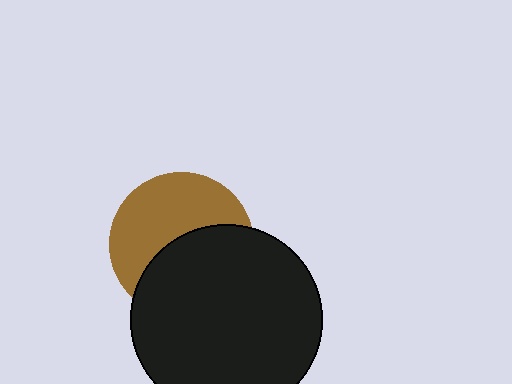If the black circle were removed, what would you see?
You would see the complete brown circle.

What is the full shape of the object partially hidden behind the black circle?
The partially hidden object is a brown circle.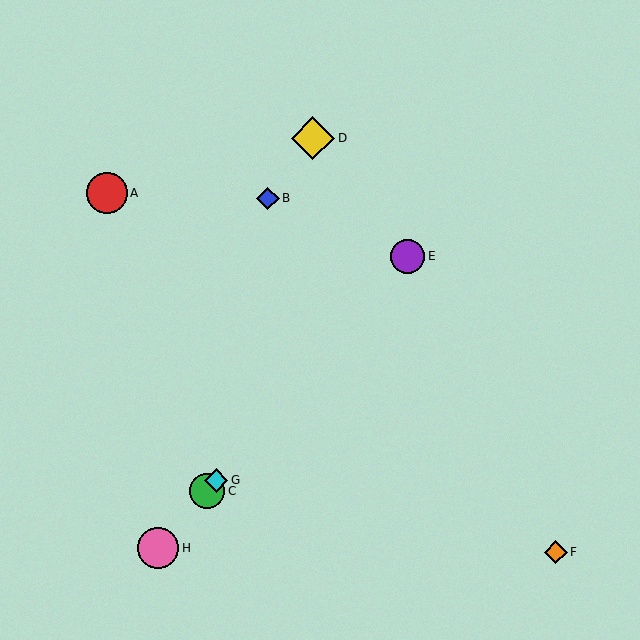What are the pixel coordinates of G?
Object G is at (216, 480).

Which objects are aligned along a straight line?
Objects C, E, G, H are aligned along a straight line.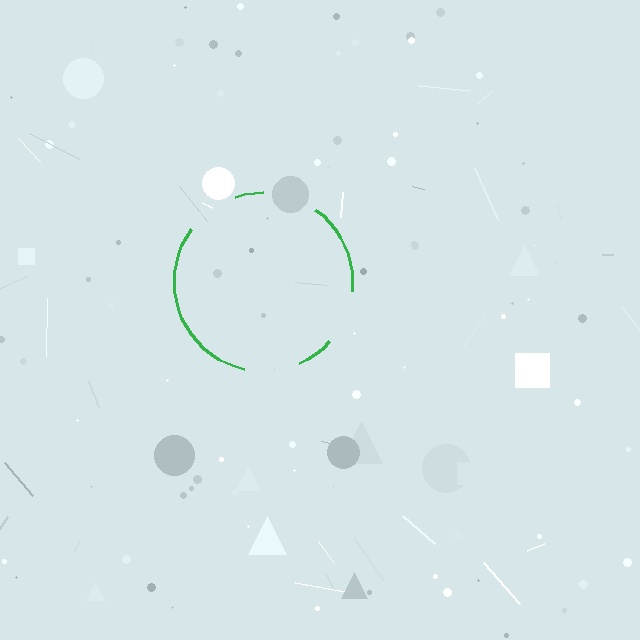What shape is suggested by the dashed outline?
The dashed outline suggests a circle.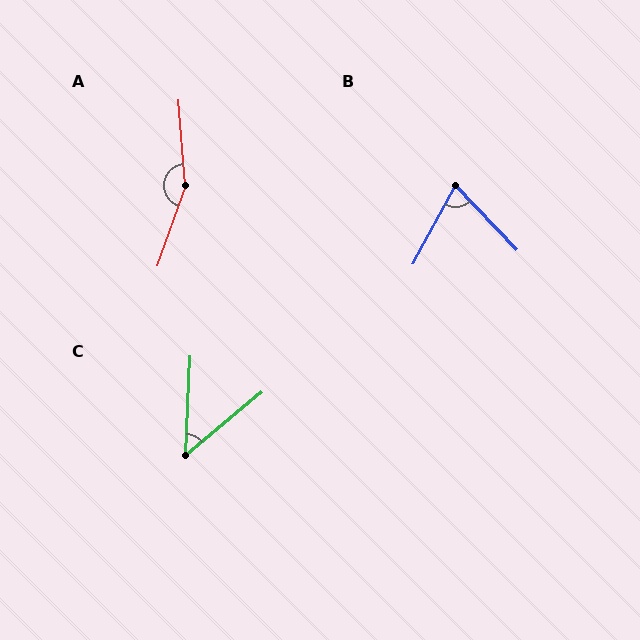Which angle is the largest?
A, at approximately 156 degrees.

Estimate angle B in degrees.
Approximately 72 degrees.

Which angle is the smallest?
C, at approximately 48 degrees.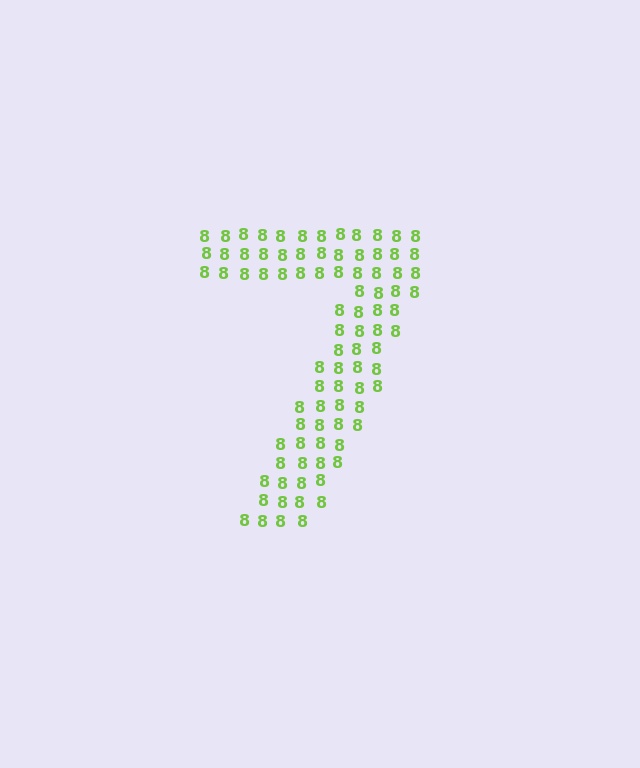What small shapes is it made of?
It is made of small digit 8's.